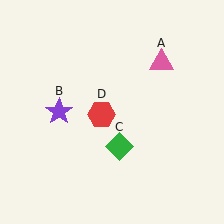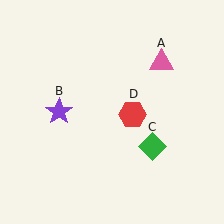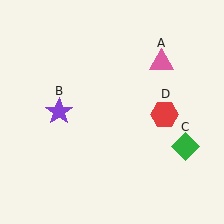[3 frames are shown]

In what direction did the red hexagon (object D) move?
The red hexagon (object D) moved right.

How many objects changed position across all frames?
2 objects changed position: green diamond (object C), red hexagon (object D).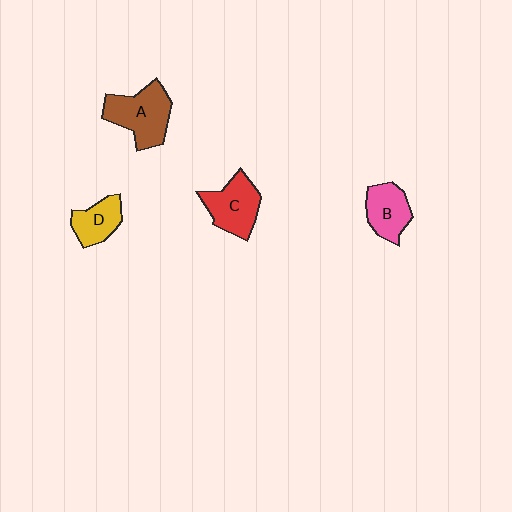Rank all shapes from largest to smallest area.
From largest to smallest: A (brown), C (red), B (pink), D (yellow).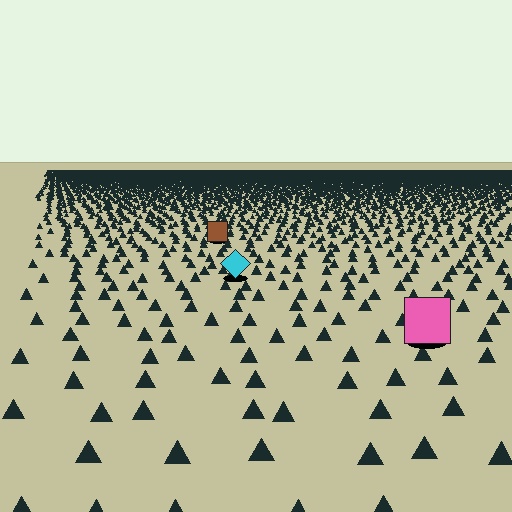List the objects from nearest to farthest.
From nearest to farthest: the pink square, the cyan diamond, the brown square.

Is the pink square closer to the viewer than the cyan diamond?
Yes. The pink square is closer — you can tell from the texture gradient: the ground texture is coarser near it.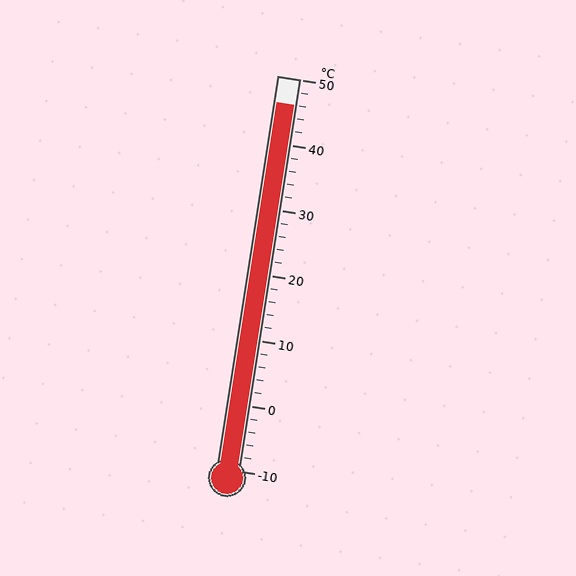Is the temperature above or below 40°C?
The temperature is above 40°C.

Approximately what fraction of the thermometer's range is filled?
The thermometer is filled to approximately 95% of its range.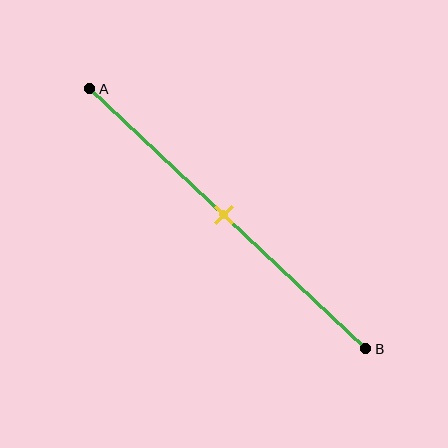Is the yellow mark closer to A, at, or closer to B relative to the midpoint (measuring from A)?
The yellow mark is approximately at the midpoint of segment AB.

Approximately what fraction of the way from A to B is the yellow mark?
The yellow mark is approximately 50% of the way from A to B.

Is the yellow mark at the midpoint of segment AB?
Yes, the mark is approximately at the midpoint.